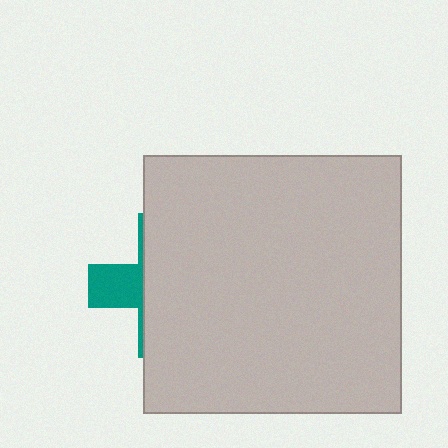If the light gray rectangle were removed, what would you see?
You would see the complete teal cross.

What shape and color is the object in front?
The object in front is a light gray rectangle.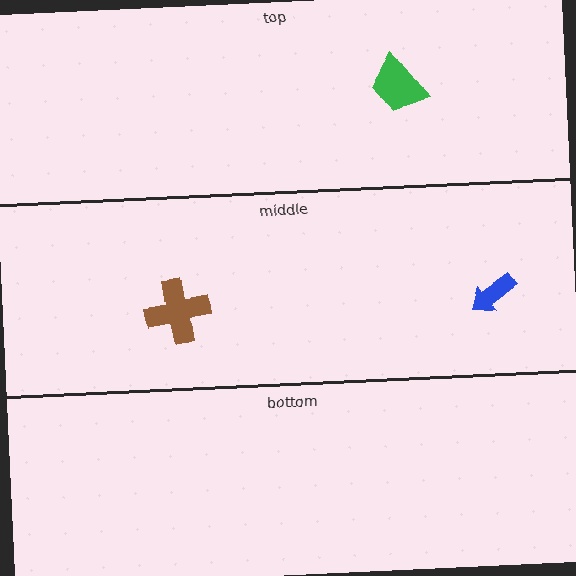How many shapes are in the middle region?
2.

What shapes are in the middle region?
The blue arrow, the brown cross.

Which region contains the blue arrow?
The middle region.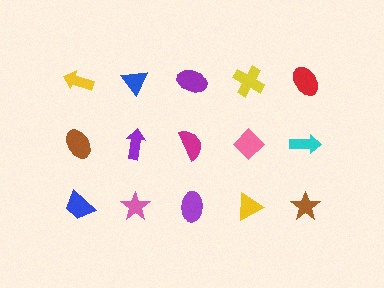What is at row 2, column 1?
A brown ellipse.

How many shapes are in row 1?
5 shapes.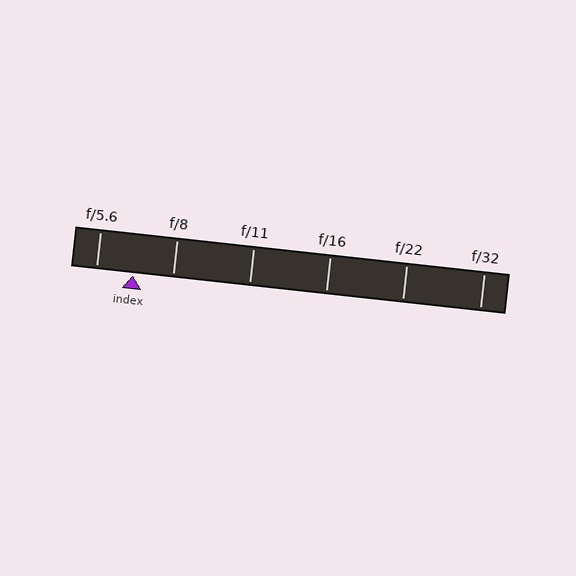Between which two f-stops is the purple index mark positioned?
The index mark is between f/5.6 and f/8.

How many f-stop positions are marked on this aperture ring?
There are 6 f-stop positions marked.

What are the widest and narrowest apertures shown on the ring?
The widest aperture shown is f/5.6 and the narrowest is f/32.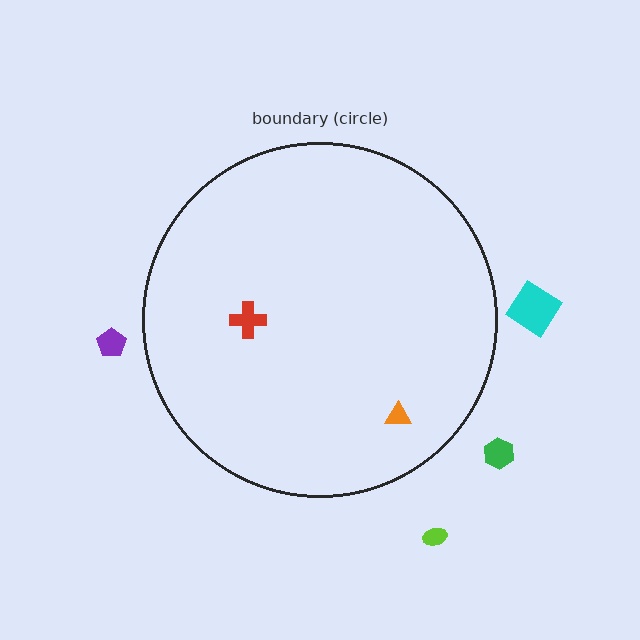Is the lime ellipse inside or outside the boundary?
Outside.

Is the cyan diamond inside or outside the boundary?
Outside.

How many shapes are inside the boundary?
2 inside, 4 outside.